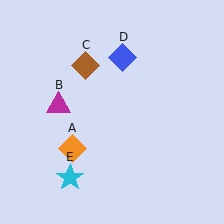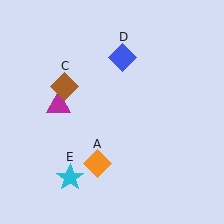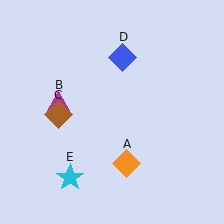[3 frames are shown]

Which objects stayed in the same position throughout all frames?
Magenta triangle (object B) and blue diamond (object D) and cyan star (object E) remained stationary.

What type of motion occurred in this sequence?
The orange diamond (object A), brown diamond (object C) rotated counterclockwise around the center of the scene.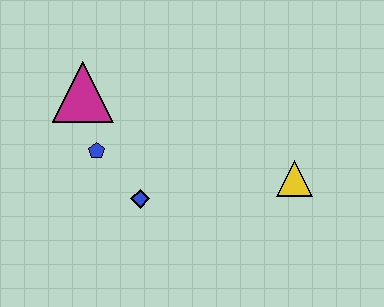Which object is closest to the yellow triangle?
The blue diamond is closest to the yellow triangle.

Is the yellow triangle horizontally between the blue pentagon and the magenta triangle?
No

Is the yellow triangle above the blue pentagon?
No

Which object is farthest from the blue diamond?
The yellow triangle is farthest from the blue diamond.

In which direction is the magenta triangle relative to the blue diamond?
The magenta triangle is above the blue diamond.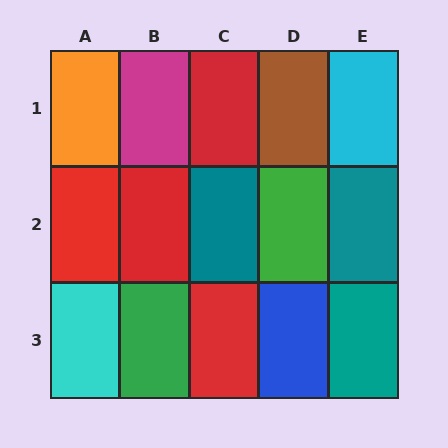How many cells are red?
4 cells are red.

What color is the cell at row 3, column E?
Teal.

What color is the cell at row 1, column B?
Magenta.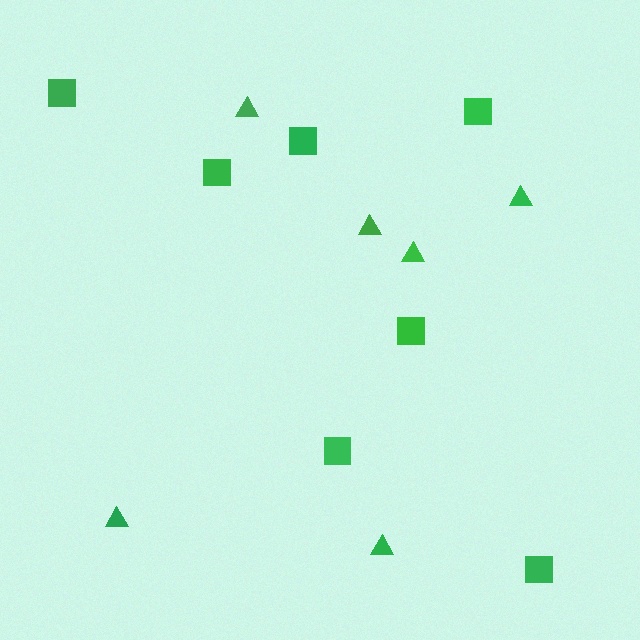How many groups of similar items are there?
There are 2 groups: one group of squares (7) and one group of triangles (6).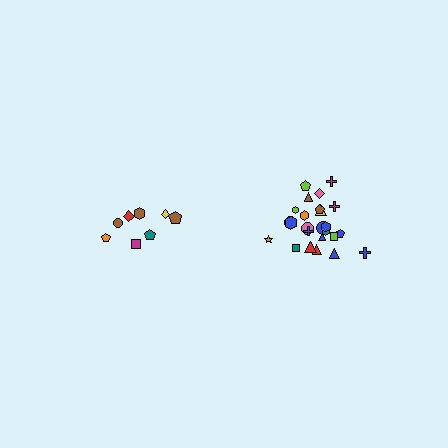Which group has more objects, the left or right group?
The right group.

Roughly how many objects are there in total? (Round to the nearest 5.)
Roughly 35 objects in total.